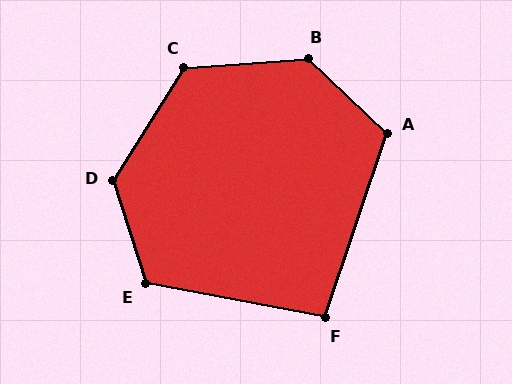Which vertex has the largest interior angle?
B, at approximately 132 degrees.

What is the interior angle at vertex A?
Approximately 115 degrees (obtuse).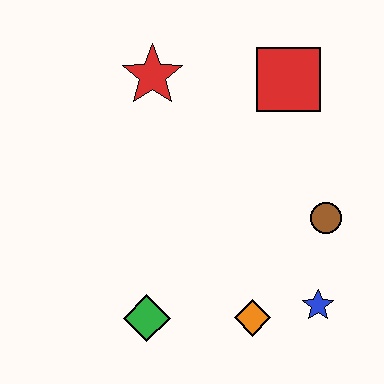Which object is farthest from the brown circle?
The red star is farthest from the brown circle.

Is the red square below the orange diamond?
No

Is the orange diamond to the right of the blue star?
No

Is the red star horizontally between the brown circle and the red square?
No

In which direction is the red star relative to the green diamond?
The red star is above the green diamond.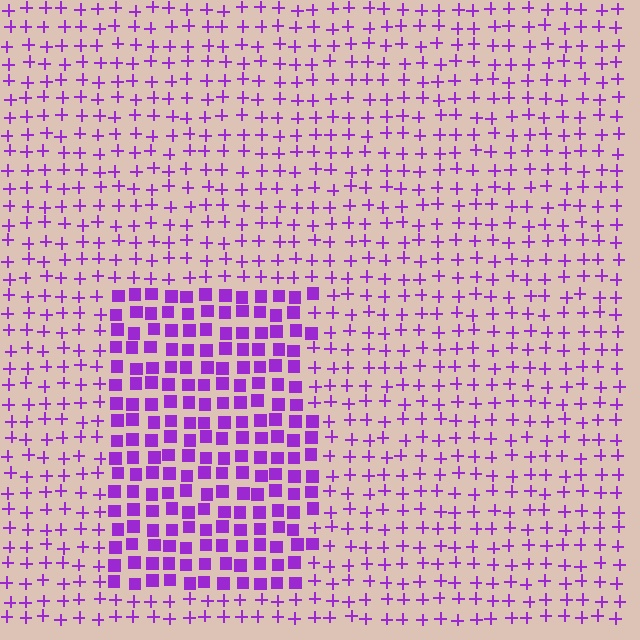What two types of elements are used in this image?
The image uses squares inside the rectangle region and plus signs outside it.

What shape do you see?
I see a rectangle.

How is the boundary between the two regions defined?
The boundary is defined by a change in element shape: squares inside vs. plus signs outside. All elements share the same color and spacing.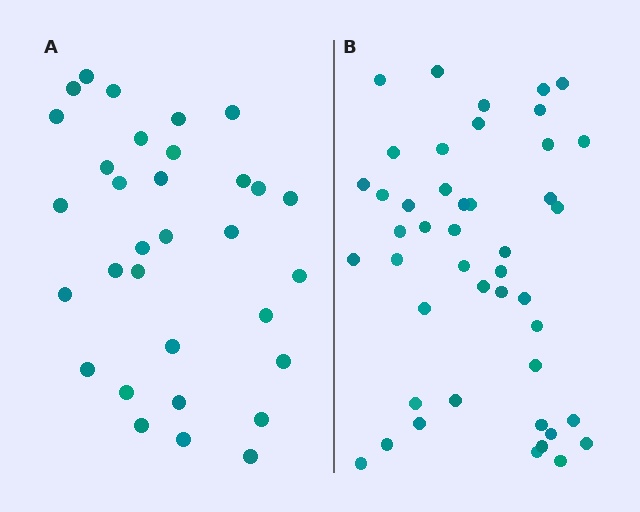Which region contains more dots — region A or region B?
Region B (the right region) has more dots.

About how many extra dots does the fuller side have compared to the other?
Region B has approximately 15 more dots than region A.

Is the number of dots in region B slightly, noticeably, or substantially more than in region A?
Region B has noticeably more, but not dramatically so. The ratio is roughly 1.4 to 1.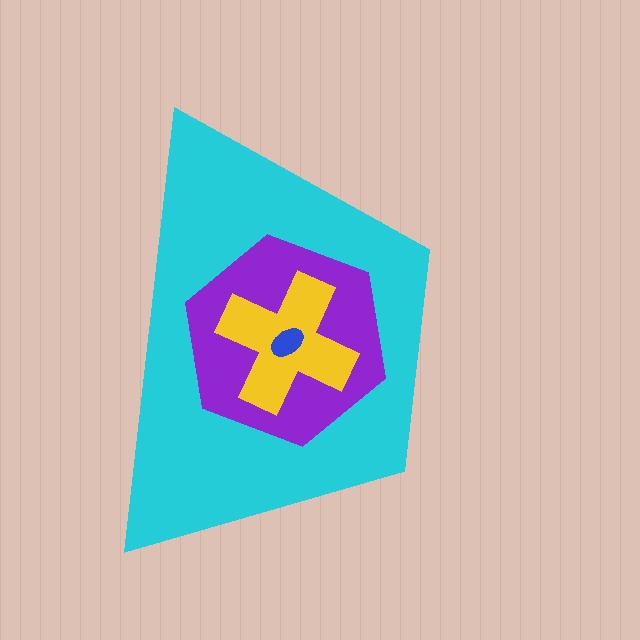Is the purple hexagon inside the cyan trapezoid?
Yes.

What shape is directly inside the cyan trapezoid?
The purple hexagon.